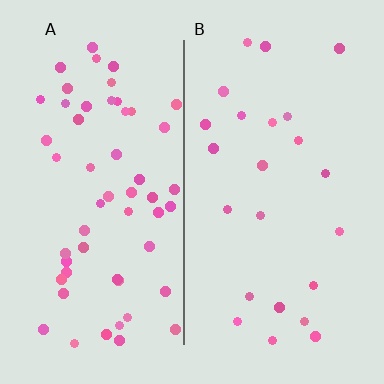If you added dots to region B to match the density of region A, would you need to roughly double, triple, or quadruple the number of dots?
Approximately double.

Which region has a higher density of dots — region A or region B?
A (the left).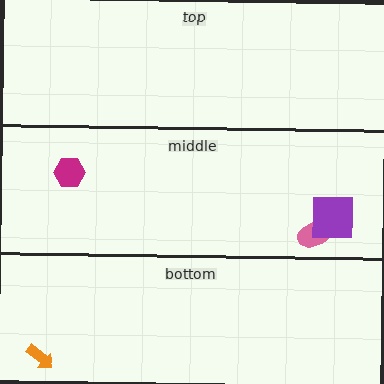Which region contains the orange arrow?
The bottom region.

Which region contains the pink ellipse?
The middle region.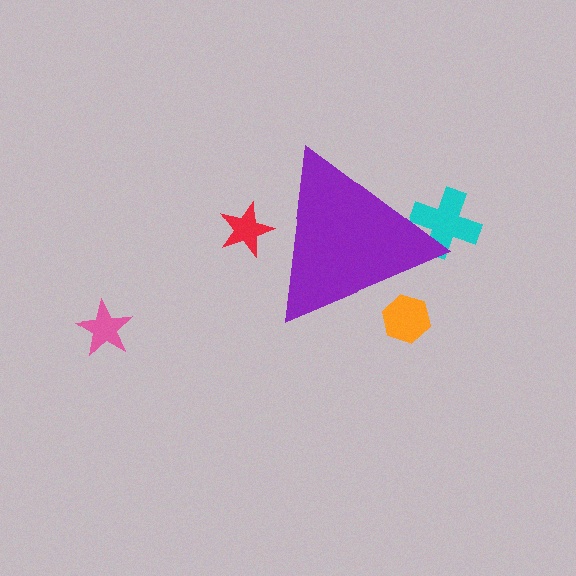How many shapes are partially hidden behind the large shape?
3 shapes are partially hidden.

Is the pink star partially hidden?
No, the pink star is fully visible.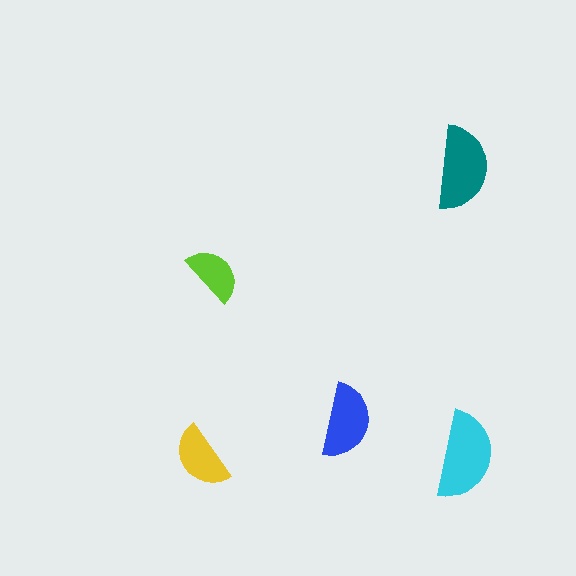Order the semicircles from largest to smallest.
the cyan one, the teal one, the blue one, the yellow one, the lime one.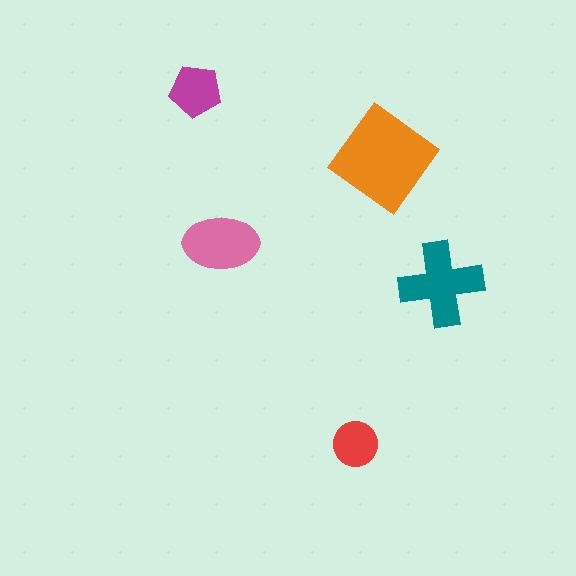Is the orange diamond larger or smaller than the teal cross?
Larger.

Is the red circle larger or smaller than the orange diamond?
Smaller.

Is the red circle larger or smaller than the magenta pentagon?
Smaller.